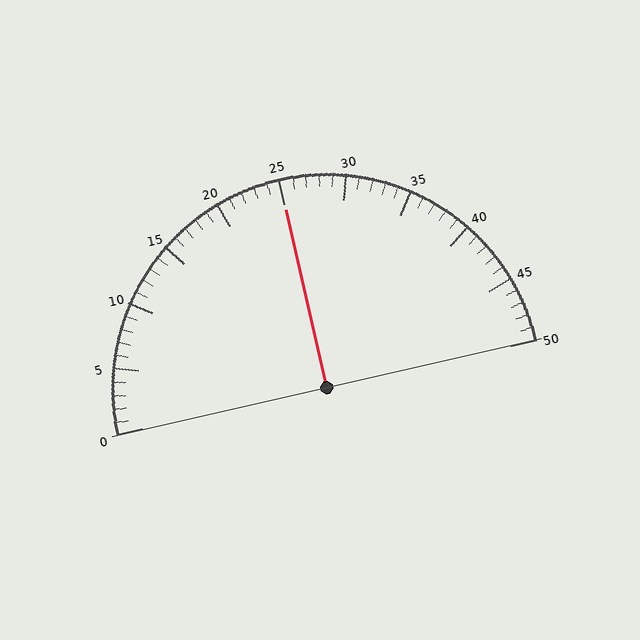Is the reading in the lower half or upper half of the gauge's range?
The reading is in the upper half of the range (0 to 50).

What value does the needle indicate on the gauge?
The needle indicates approximately 25.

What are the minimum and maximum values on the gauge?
The gauge ranges from 0 to 50.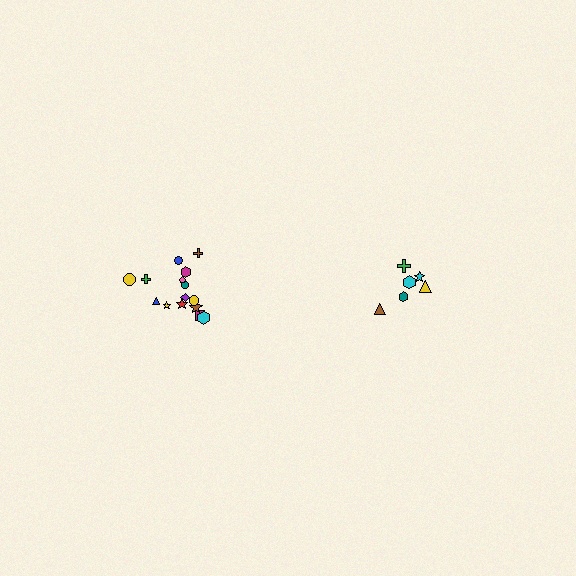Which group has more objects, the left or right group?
The left group.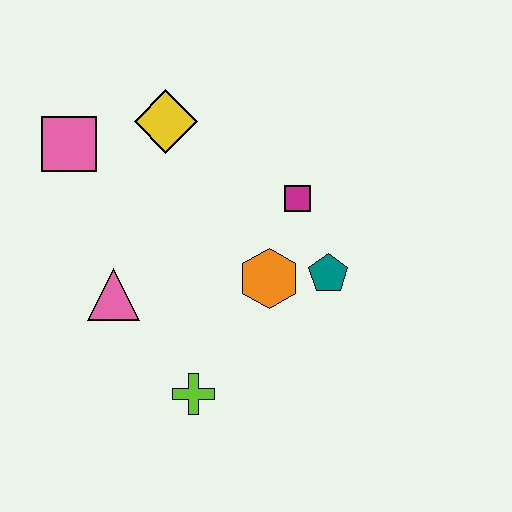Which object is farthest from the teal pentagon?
The pink square is farthest from the teal pentagon.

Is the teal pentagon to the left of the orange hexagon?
No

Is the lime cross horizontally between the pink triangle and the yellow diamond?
No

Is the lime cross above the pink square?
No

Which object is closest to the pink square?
The yellow diamond is closest to the pink square.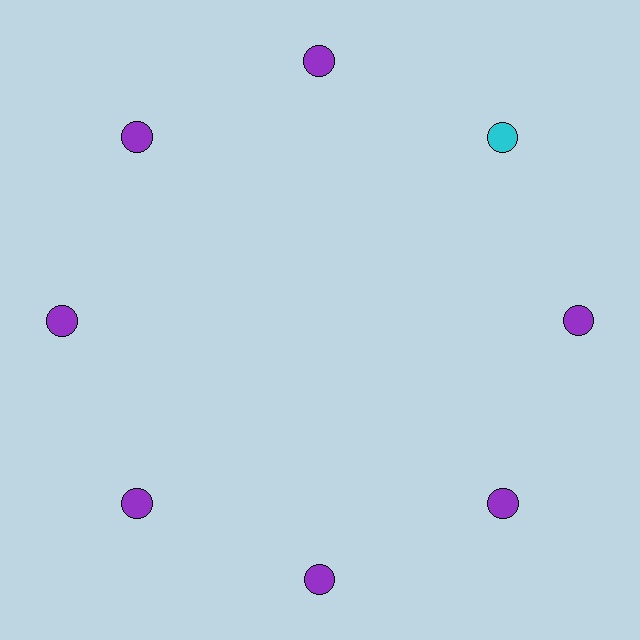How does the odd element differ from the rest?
It has a different color: cyan instead of purple.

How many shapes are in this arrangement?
There are 8 shapes arranged in a ring pattern.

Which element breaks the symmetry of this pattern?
The cyan circle at roughly the 2 o'clock position breaks the symmetry. All other shapes are purple circles.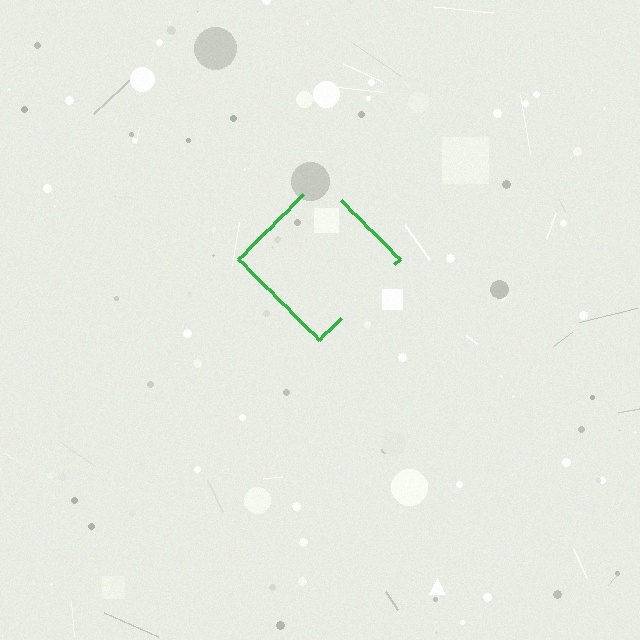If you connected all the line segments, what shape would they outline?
They would outline a diamond.